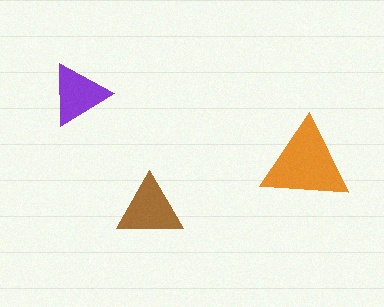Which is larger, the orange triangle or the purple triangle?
The orange one.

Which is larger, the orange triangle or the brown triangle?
The orange one.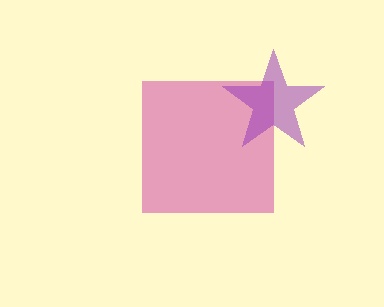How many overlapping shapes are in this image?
There are 2 overlapping shapes in the image.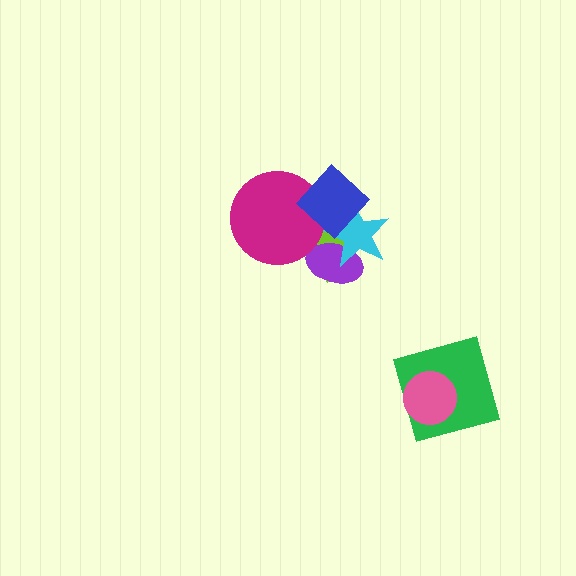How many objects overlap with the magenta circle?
2 objects overlap with the magenta circle.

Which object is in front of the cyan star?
The blue diamond is in front of the cyan star.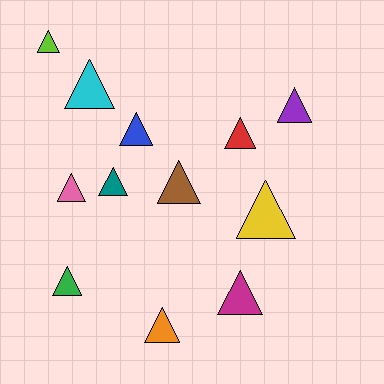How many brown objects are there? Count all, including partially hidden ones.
There is 1 brown object.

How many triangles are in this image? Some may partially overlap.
There are 12 triangles.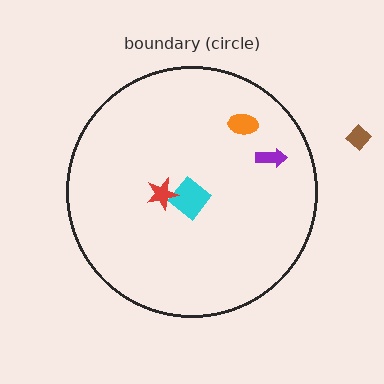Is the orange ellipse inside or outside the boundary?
Inside.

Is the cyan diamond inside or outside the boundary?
Inside.